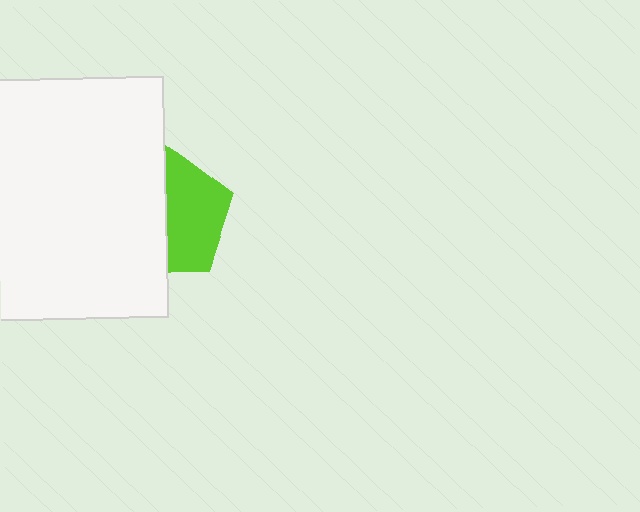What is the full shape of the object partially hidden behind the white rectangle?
The partially hidden object is a lime pentagon.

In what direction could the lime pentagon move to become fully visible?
The lime pentagon could move right. That would shift it out from behind the white rectangle entirely.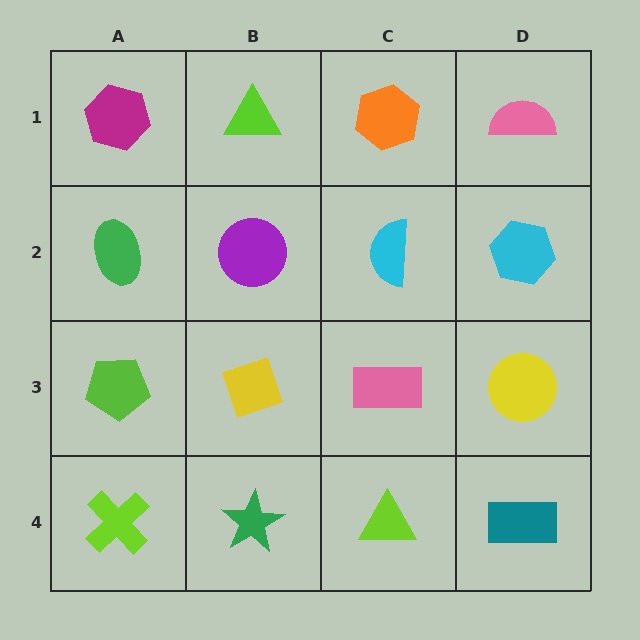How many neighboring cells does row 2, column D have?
3.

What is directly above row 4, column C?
A pink rectangle.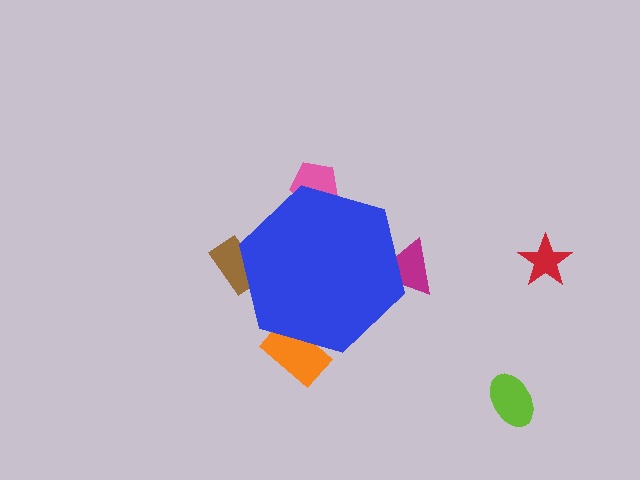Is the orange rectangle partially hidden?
Yes, the orange rectangle is partially hidden behind the blue hexagon.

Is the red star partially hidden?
No, the red star is fully visible.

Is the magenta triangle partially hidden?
Yes, the magenta triangle is partially hidden behind the blue hexagon.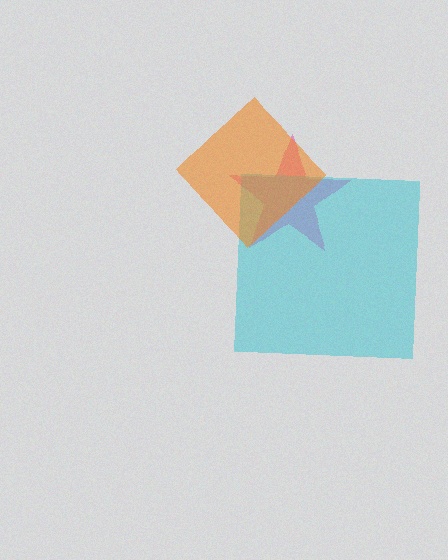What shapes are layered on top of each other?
The layered shapes are: a pink star, a cyan square, an orange diamond.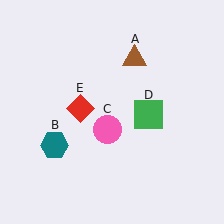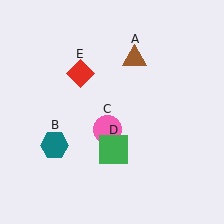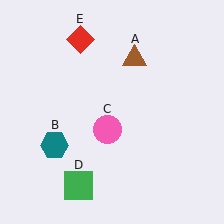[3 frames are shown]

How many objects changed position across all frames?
2 objects changed position: green square (object D), red diamond (object E).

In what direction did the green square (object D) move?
The green square (object D) moved down and to the left.